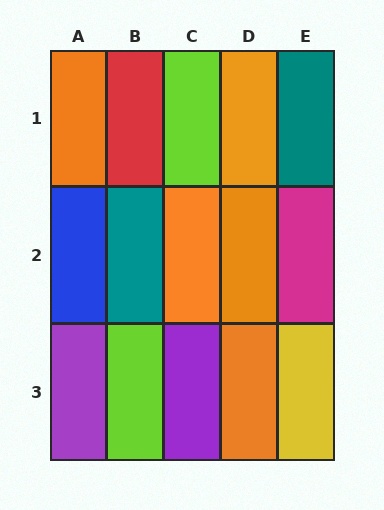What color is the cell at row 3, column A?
Purple.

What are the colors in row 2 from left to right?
Blue, teal, orange, orange, magenta.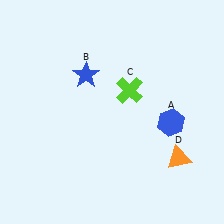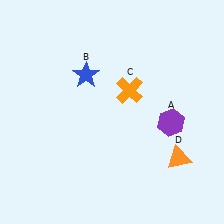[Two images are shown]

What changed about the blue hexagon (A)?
In Image 1, A is blue. In Image 2, it changed to purple.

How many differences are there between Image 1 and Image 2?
There are 2 differences between the two images.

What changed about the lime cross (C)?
In Image 1, C is lime. In Image 2, it changed to orange.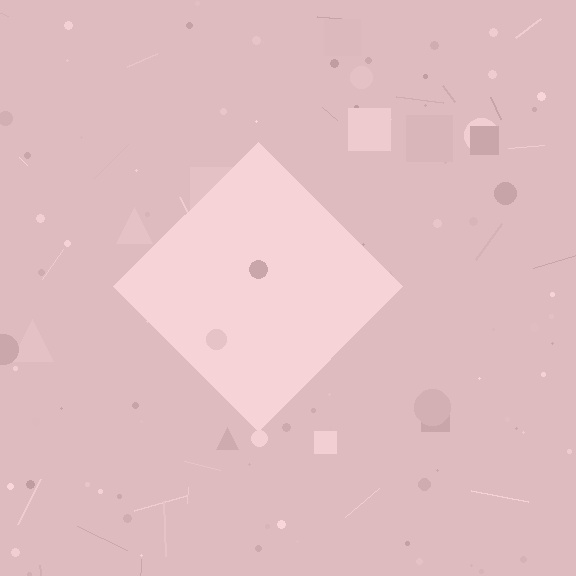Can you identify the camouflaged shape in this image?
The camouflaged shape is a diamond.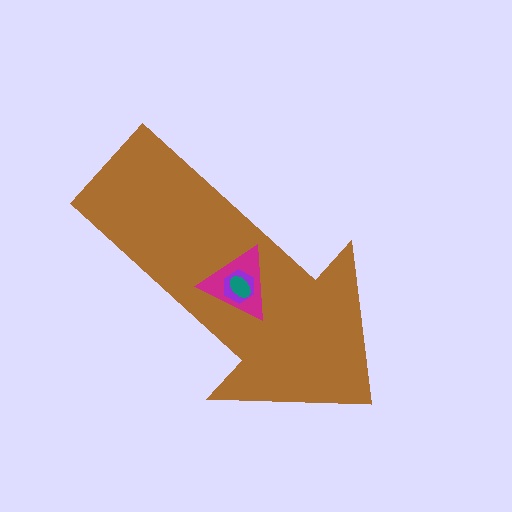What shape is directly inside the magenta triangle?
The purple hexagon.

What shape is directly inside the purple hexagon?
The teal ellipse.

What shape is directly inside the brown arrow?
The magenta triangle.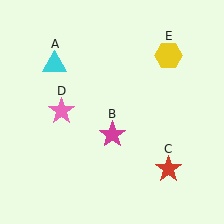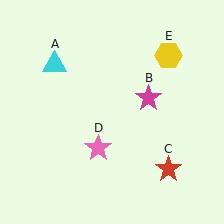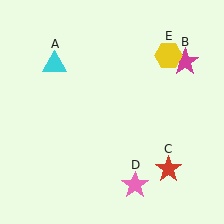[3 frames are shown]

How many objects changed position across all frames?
2 objects changed position: magenta star (object B), pink star (object D).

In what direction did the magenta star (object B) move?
The magenta star (object B) moved up and to the right.